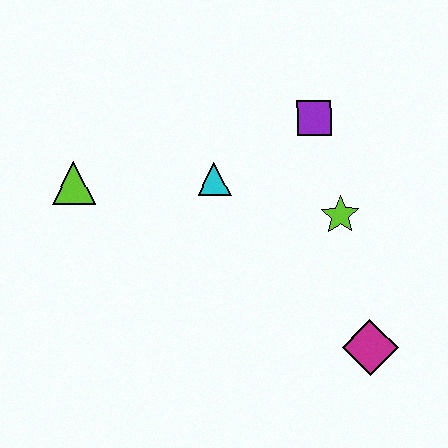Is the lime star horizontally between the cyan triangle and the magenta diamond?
Yes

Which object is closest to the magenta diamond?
The lime star is closest to the magenta diamond.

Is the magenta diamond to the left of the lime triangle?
No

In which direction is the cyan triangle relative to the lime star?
The cyan triangle is to the left of the lime star.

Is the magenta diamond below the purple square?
Yes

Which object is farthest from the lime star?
The lime triangle is farthest from the lime star.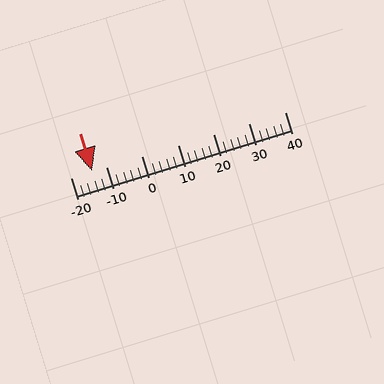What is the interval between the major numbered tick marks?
The major tick marks are spaced 10 units apart.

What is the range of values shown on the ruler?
The ruler shows values from -20 to 40.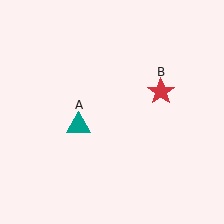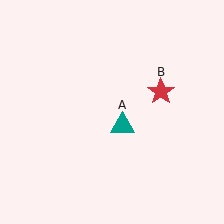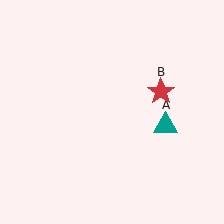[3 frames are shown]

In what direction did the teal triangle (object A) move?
The teal triangle (object A) moved right.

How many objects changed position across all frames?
1 object changed position: teal triangle (object A).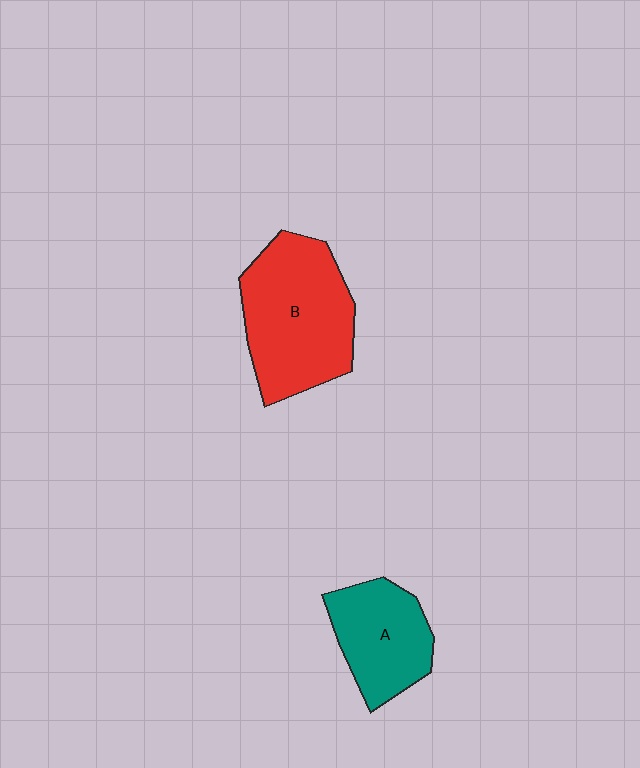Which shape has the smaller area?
Shape A (teal).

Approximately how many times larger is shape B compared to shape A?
Approximately 1.5 times.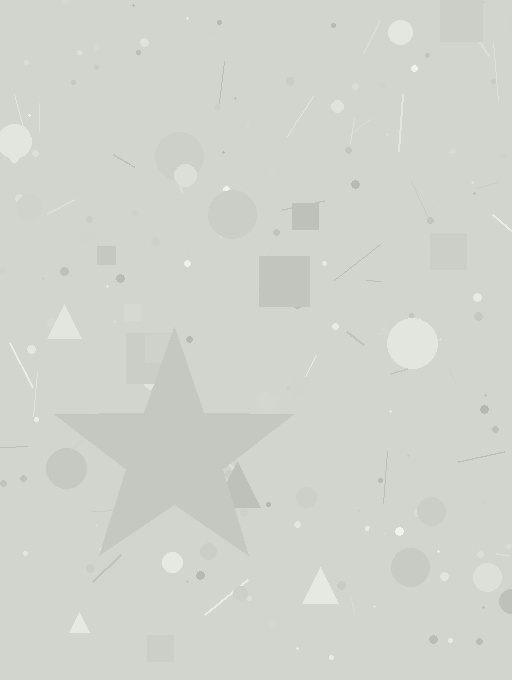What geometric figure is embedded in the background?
A star is embedded in the background.